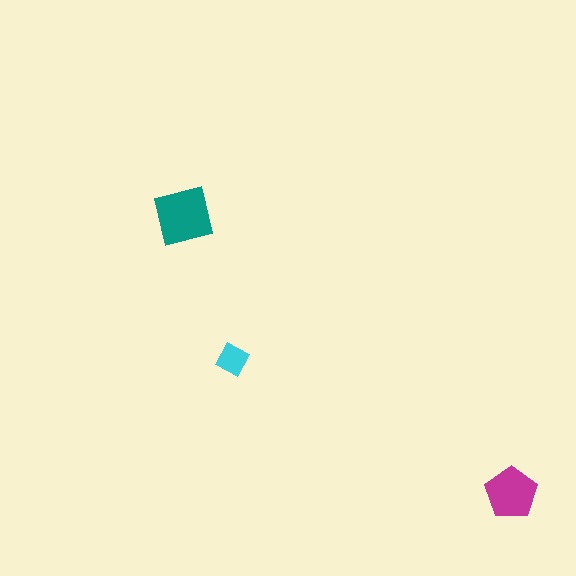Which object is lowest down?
The magenta pentagon is bottommost.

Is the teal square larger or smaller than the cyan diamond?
Larger.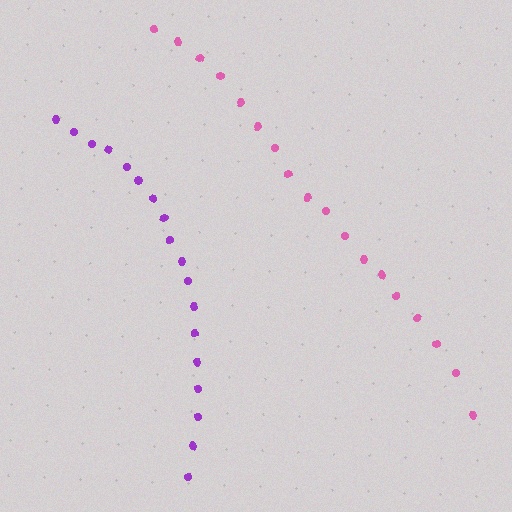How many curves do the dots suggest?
There are 2 distinct paths.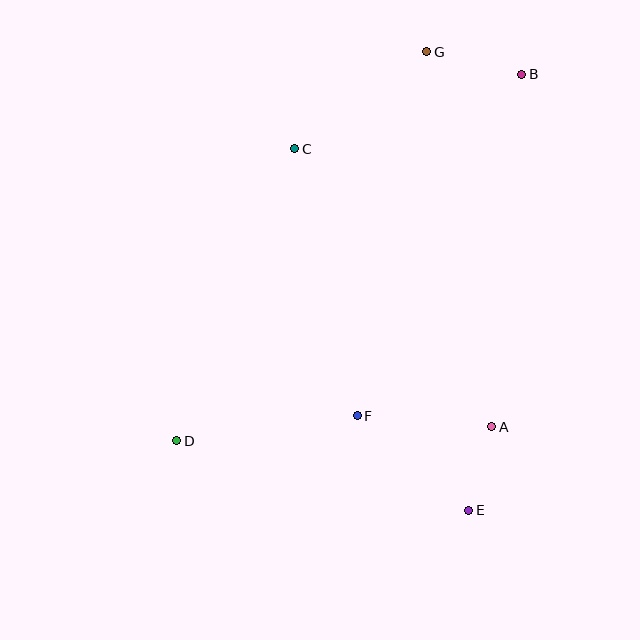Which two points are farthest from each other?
Points B and D are farthest from each other.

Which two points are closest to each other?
Points A and E are closest to each other.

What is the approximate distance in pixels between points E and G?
The distance between E and G is approximately 460 pixels.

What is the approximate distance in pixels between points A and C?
The distance between A and C is approximately 340 pixels.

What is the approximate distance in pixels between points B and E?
The distance between B and E is approximately 439 pixels.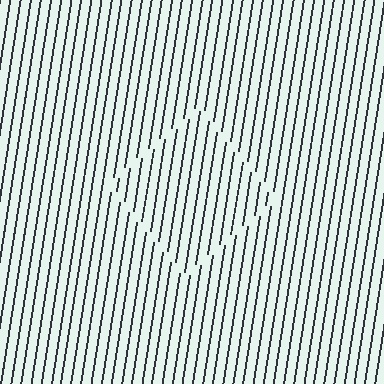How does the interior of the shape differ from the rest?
The interior of the shape contains the same grating, shifted by half a period — the contour is defined by the phase discontinuity where line-ends from the inner and outer gratings abut.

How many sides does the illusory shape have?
4 sides — the line-ends trace a square.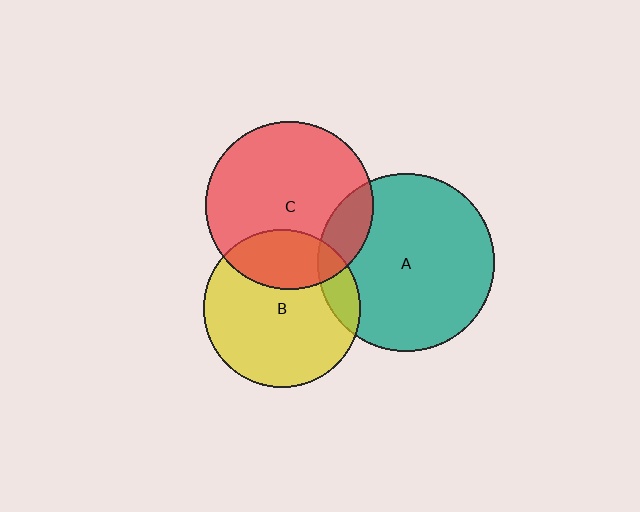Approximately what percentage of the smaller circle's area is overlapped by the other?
Approximately 15%.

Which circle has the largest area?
Circle A (teal).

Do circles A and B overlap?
Yes.